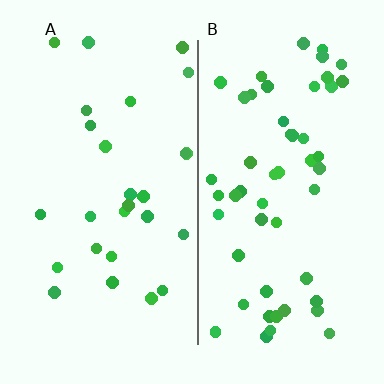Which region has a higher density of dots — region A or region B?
B (the right).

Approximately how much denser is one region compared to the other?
Approximately 2.0× — region B over region A.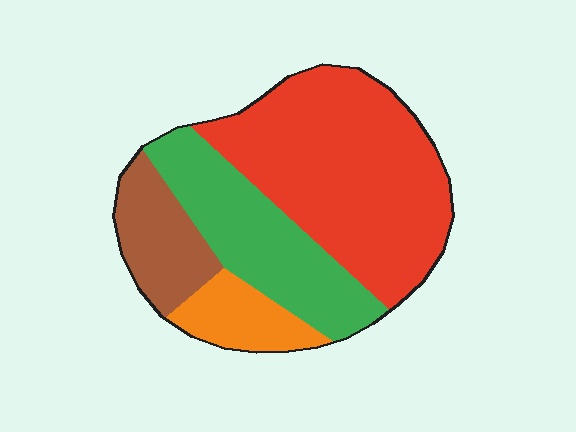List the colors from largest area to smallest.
From largest to smallest: red, green, brown, orange.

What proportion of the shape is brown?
Brown takes up about one eighth (1/8) of the shape.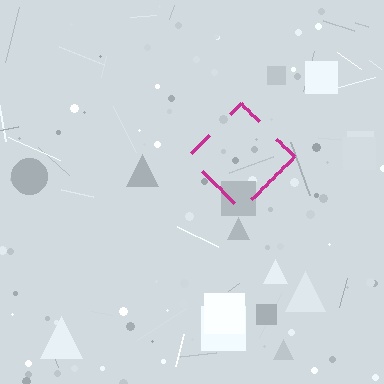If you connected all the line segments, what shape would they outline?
They would outline a diamond.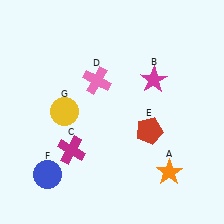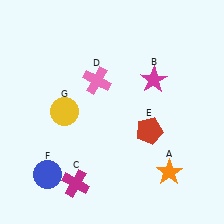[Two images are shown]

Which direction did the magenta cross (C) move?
The magenta cross (C) moved down.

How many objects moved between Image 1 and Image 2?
1 object moved between the two images.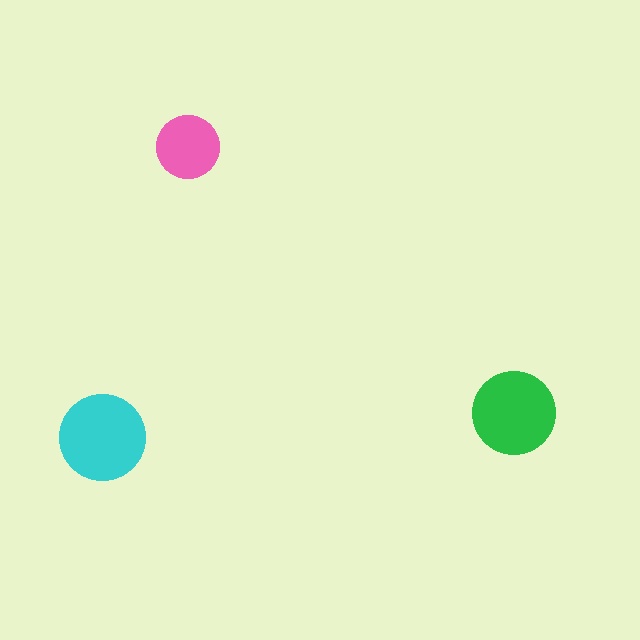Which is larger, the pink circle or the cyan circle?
The cyan one.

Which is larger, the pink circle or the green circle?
The green one.